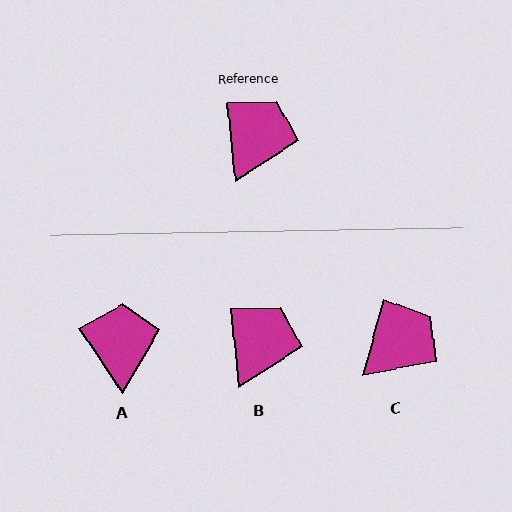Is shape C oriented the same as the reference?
No, it is off by about 22 degrees.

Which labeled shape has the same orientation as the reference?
B.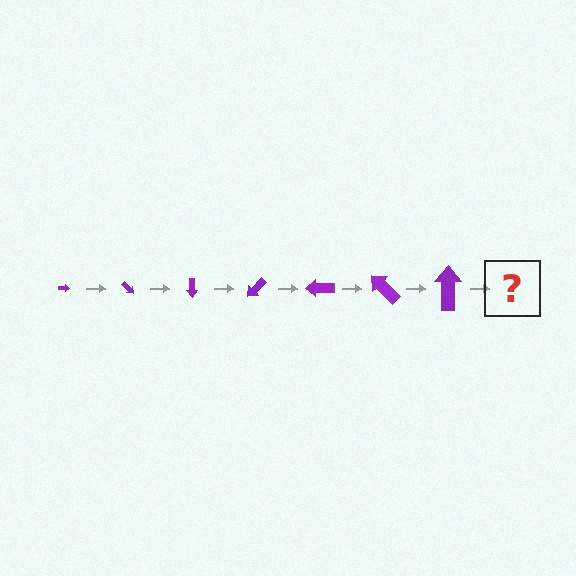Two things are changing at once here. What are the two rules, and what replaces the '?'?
The two rules are that the arrow grows larger each step and it rotates 45 degrees each step. The '?' should be an arrow, larger than the previous one and rotated 315 degrees from the start.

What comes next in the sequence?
The next element should be an arrow, larger than the previous one and rotated 315 degrees from the start.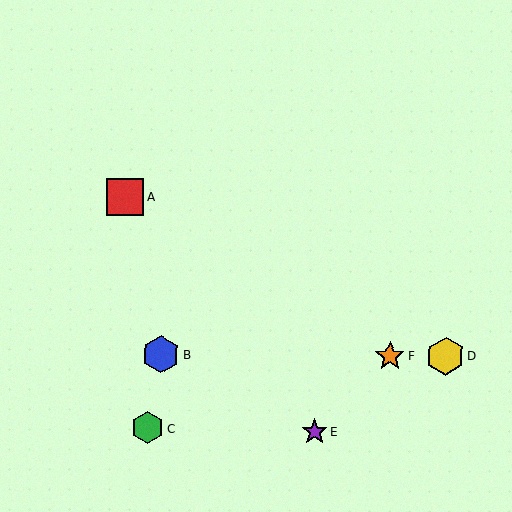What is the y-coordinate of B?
Object B is at y≈355.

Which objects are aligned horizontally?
Objects B, D, F are aligned horizontally.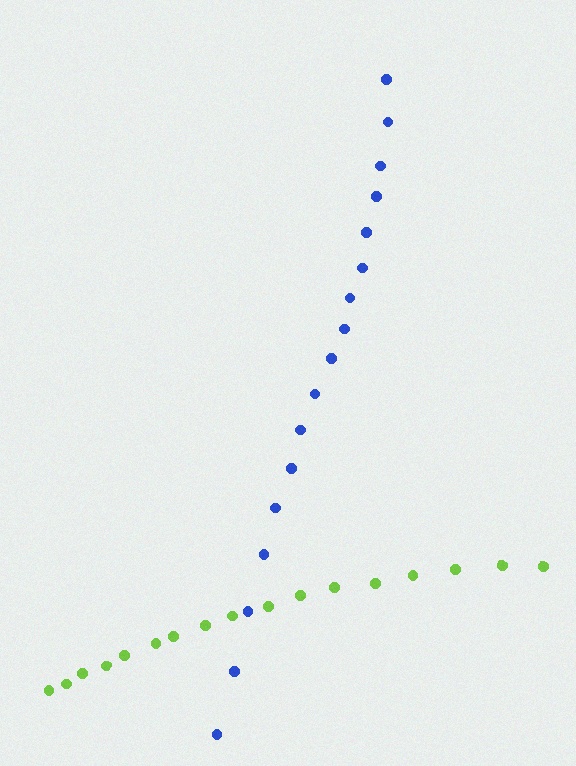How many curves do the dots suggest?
There are 2 distinct paths.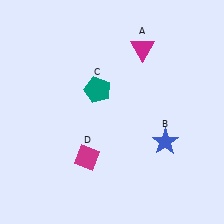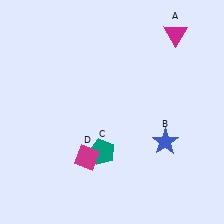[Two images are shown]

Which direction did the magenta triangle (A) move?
The magenta triangle (A) moved right.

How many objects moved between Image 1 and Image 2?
2 objects moved between the two images.